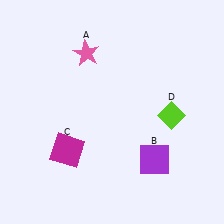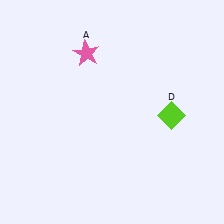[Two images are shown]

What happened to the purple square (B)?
The purple square (B) was removed in Image 2. It was in the bottom-right area of Image 1.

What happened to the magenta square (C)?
The magenta square (C) was removed in Image 2. It was in the bottom-left area of Image 1.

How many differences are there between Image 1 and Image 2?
There are 2 differences between the two images.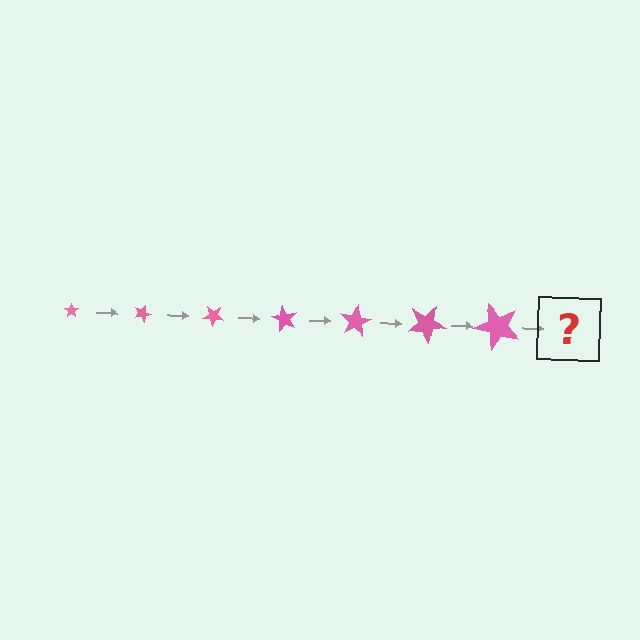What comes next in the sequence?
The next element should be a star, larger than the previous one and rotated 140 degrees from the start.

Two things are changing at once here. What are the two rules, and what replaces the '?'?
The two rules are that the star grows larger each step and it rotates 20 degrees each step. The '?' should be a star, larger than the previous one and rotated 140 degrees from the start.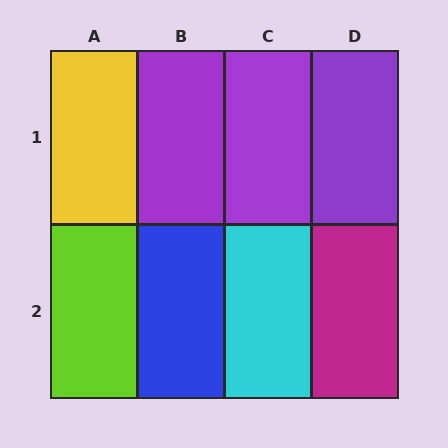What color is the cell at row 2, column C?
Cyan.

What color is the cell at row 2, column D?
Magenta.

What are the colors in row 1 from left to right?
Yellow, purple, purple, purple.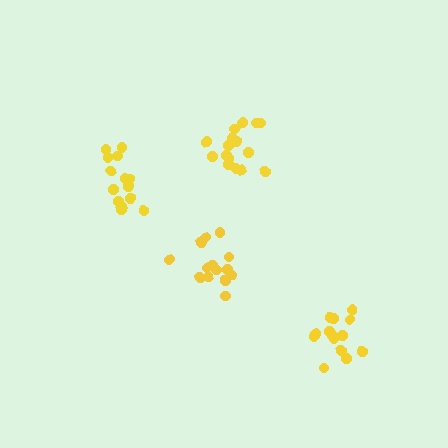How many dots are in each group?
Group 1: 16 dots, Group 2: 14 dots, Group 3: 14 dots, Group 4: 14 dots (58 total).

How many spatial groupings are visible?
There are 4 spatial groupings.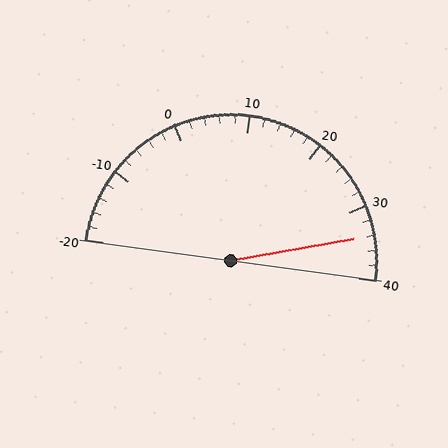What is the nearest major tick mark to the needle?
The nearest major tick mark is 30.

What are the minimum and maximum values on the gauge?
The gauge ranges from -20 to 40.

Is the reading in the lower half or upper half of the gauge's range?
The reading is in the upper half of the range (-20 to 40).